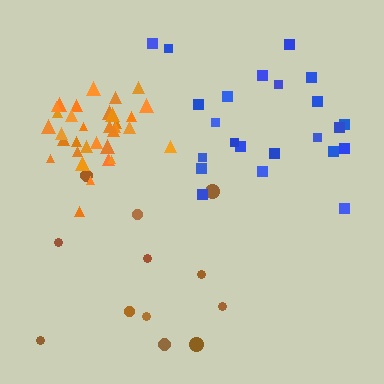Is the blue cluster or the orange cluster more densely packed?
Orange.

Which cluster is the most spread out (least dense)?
Brown.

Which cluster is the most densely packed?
Orange.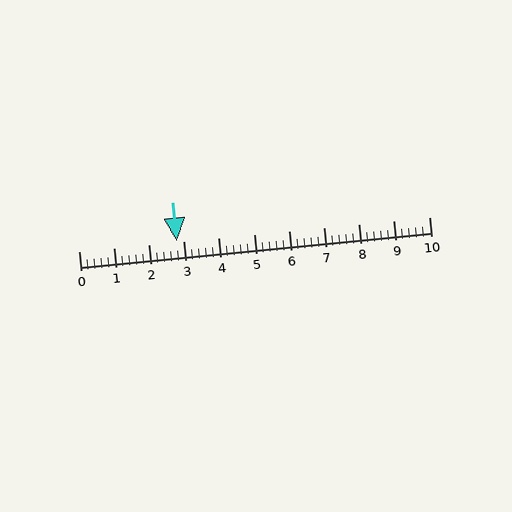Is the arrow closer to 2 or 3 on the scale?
The arrow is closer to 3.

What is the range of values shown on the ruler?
The ruler shows values from 0 to 10.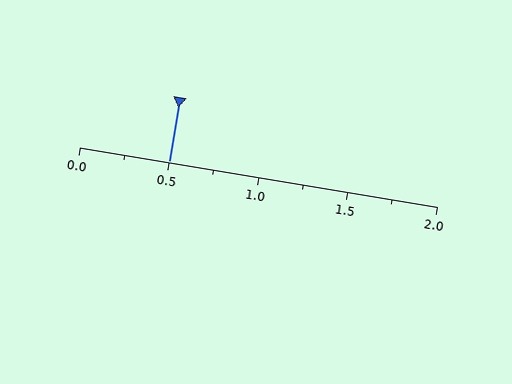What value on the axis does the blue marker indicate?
The marker indicates approximately 0.5.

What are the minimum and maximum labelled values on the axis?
The axis runs from 0.0 to 2.0.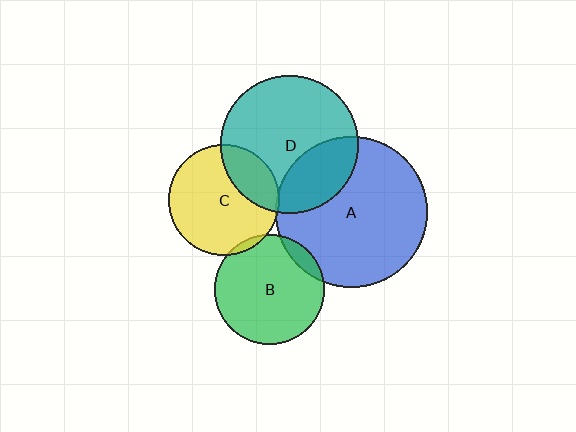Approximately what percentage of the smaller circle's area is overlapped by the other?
Approximately 5%.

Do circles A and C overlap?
Yes.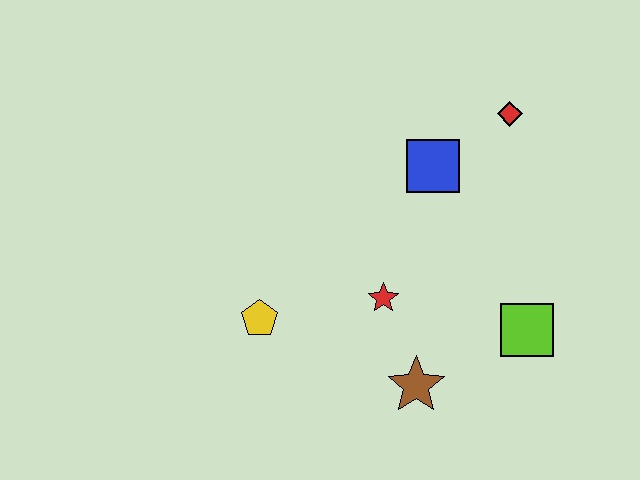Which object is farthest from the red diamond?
The yellow pentagon is farthest from the red diamond.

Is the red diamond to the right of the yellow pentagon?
Yes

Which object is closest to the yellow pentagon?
The red star is closest to the yellow pentagon.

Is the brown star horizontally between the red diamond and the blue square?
No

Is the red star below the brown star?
No